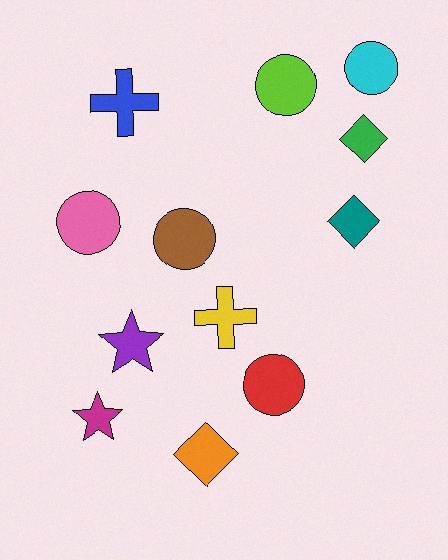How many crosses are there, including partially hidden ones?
There are 2 crosses.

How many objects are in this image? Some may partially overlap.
There are 12 objects.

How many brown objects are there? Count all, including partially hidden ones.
There is 1 brown object.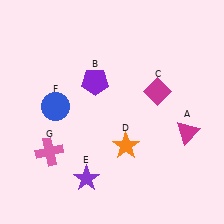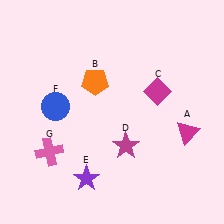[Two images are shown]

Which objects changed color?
B changed from purple to orange. D changed from orange to magenta.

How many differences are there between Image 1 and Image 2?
There are 2 differences between the two images.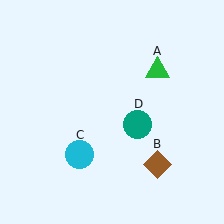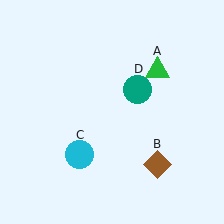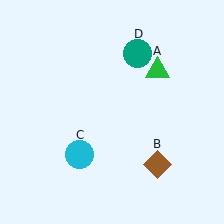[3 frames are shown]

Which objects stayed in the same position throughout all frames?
Green triangle (object A) and brown diamond (object B) and cyan circle (object C) remained stationary.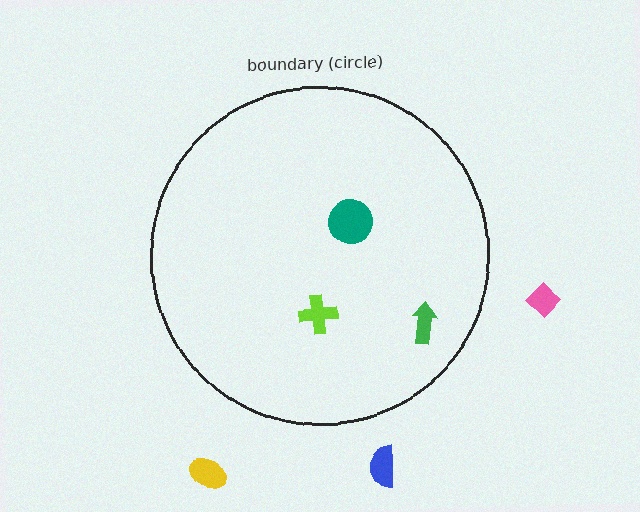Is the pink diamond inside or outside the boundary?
Outside.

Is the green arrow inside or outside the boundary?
Inside.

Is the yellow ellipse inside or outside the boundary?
Outside.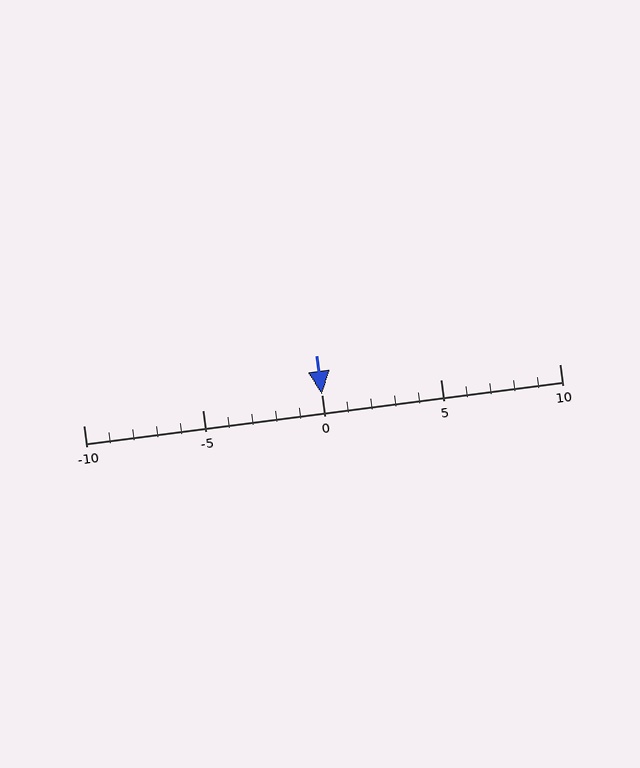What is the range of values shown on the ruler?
The ruler shows values from -10 to 10.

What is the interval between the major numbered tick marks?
The major tick marks are spaced 5 units apart.